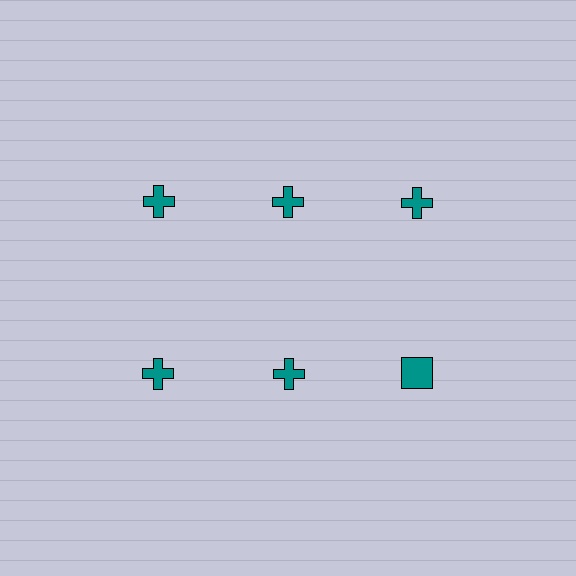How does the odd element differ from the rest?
It has a different shape: square instead of cross.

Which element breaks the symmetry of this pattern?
The teal square in the second row, center column breaks the symmetry. All other shapes are teal crosses.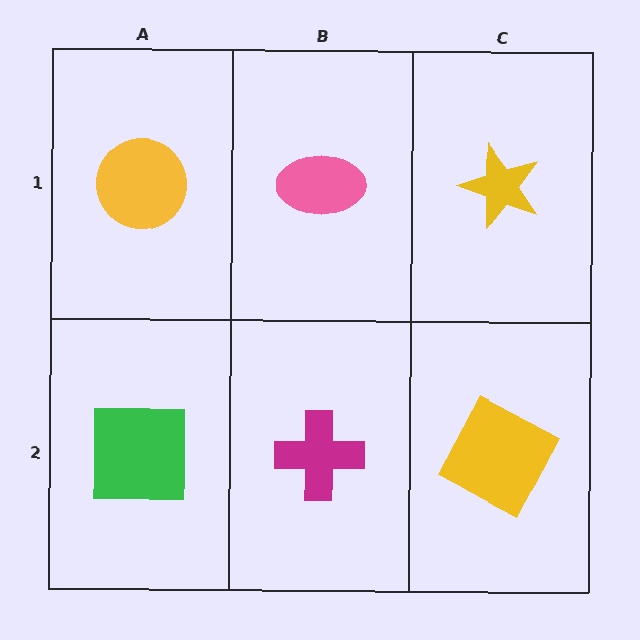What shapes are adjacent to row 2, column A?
A yellow circle (row 1, column A), a magenta cross (row 2, column B).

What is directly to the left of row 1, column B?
A yellow circle.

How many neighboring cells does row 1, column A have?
2.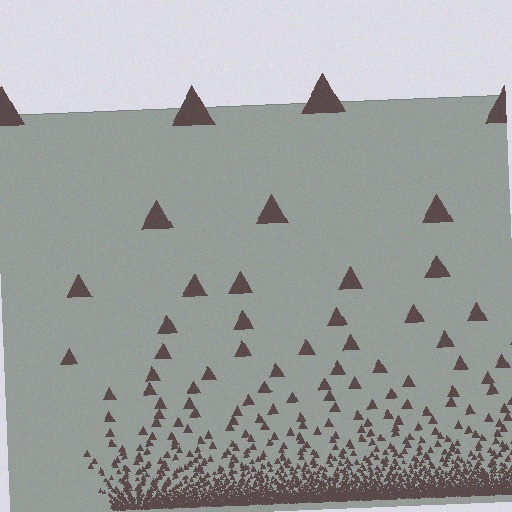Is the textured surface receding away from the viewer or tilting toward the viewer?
The surface appears to tilt toward the viewer. Texture elements get larger and sparser toward the top.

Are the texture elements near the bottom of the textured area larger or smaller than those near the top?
Smaller. The gradient is inverted — elements near the bottom are smaller and denser.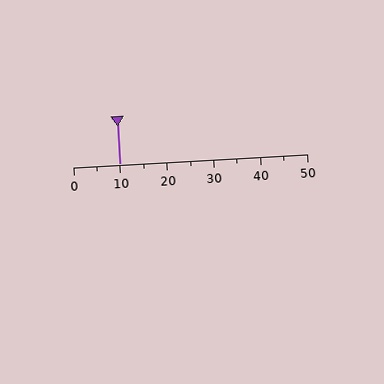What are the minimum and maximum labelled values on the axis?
The axis runs from 0 to 50.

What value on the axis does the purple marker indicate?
The marker indicates approximately 10.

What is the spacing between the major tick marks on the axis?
The major ticks are spaced 10 apart.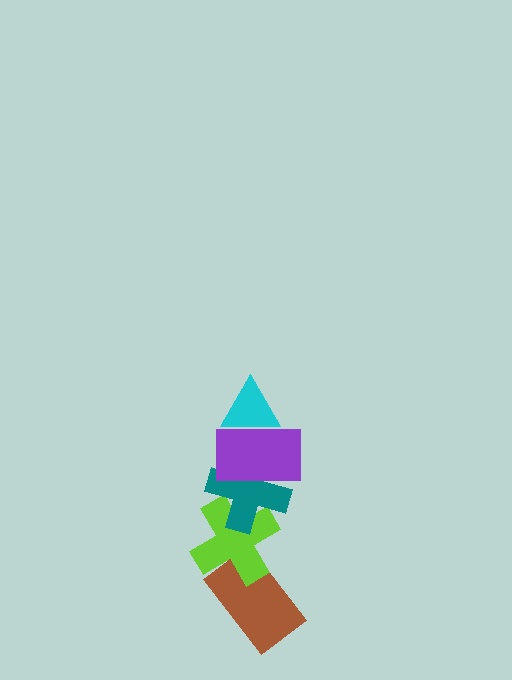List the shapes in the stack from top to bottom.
From top to bottom: the cyan triangle, the purple rectangle, the teal cross, the lime cross, the brown rectangle.